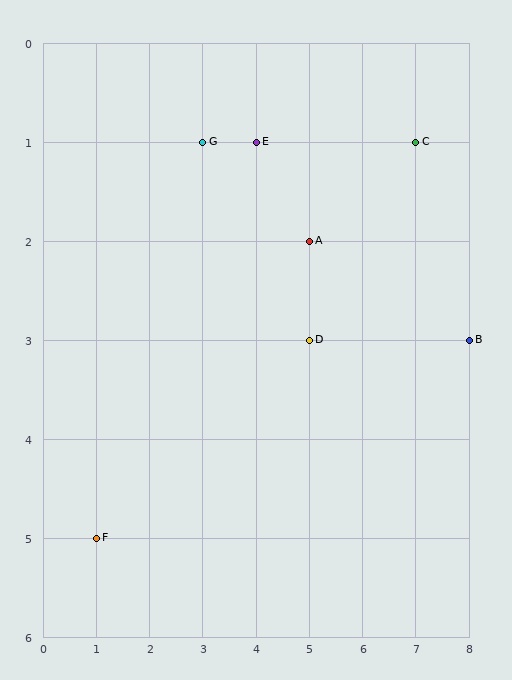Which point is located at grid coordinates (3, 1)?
Point G is at (3, 1).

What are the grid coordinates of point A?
Point A is at grid coordinates (5, 2).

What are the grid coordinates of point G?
Point G is at grid coordinates (3, 1).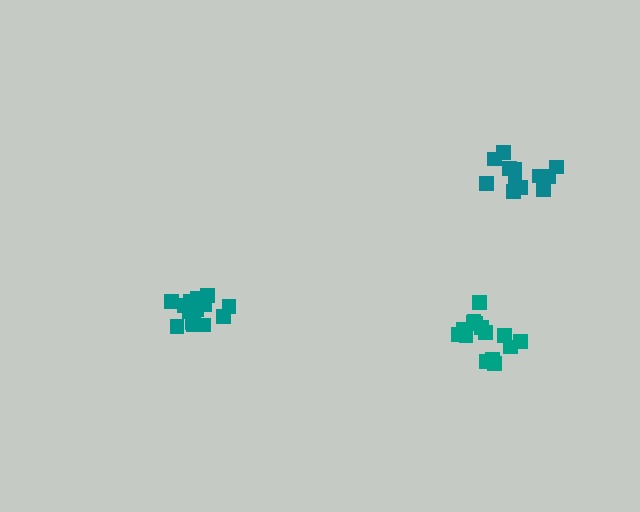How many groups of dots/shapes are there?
There are 3 groups.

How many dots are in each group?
Group 1: 15 dots, Group 2: 16 dots, Group 3: 12 dots (43 total).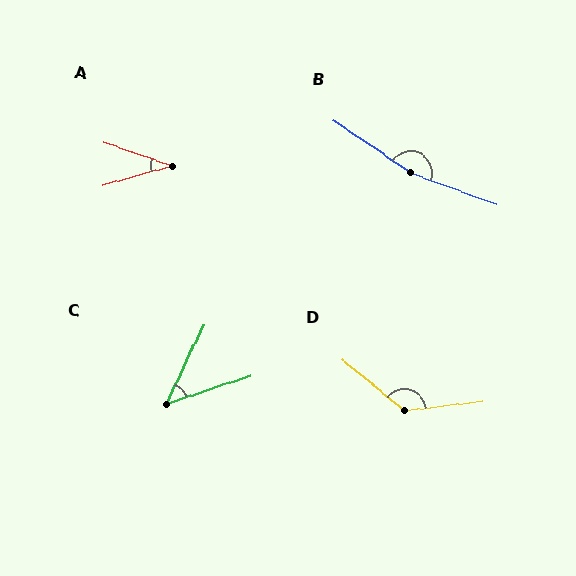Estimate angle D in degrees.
Approximately 134 degrees.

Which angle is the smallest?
A, at approximately 34 degrees.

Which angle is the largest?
B, at approximately 166 degrees.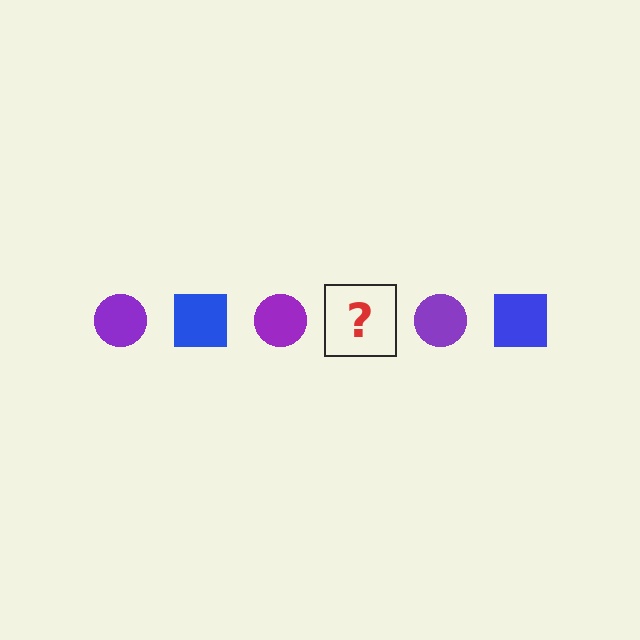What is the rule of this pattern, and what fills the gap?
The rule is that the pattern alternates between purple circle and blue square. The gap should be filled with a blue square.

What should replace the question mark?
The question mark should be replaced with a blue square.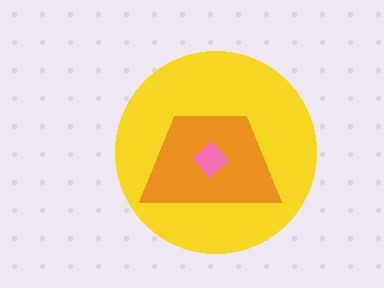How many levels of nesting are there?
3.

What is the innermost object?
The pink diamond.